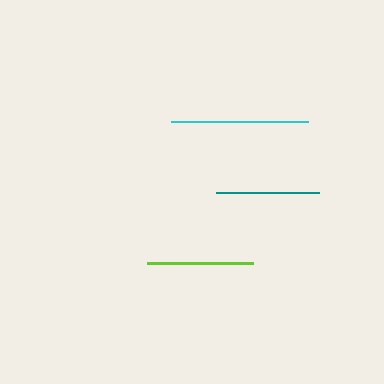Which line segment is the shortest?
The teal line is the shortest at approximately 103 pixels.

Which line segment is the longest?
The cyan line is the longest at approximately 137 pixels.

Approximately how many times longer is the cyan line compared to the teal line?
The cyan line is approximately 1.3 times the length of the teal line.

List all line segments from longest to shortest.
From longest to shortest: cyan, lime, teal.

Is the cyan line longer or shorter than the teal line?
The cyan line is longer than the teal line.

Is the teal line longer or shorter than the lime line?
The lime line is longer than the teal line.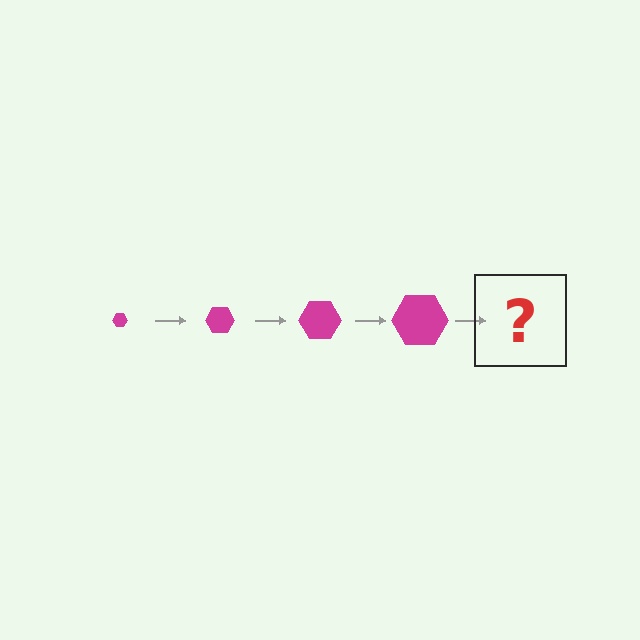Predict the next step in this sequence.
The next step is a magenta hexagon, larger than the previous one.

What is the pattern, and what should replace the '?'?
The pattern is that the hexagon gets progressively larger each step. The '?' should be a magenta hexagon, larger than the previous one.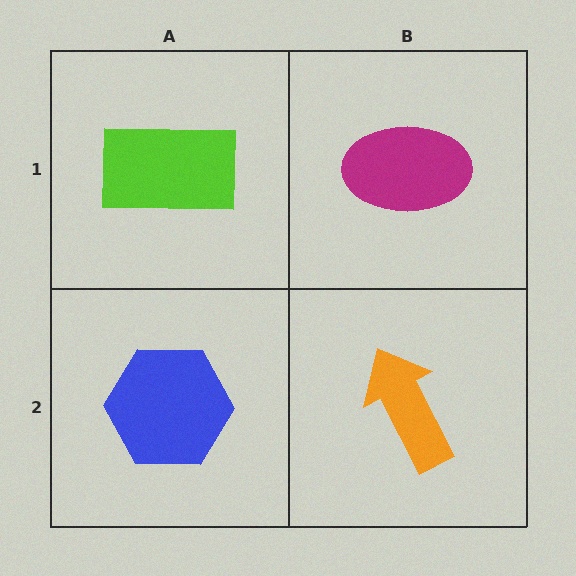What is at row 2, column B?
An orange arrow.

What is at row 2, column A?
A blue hexagon.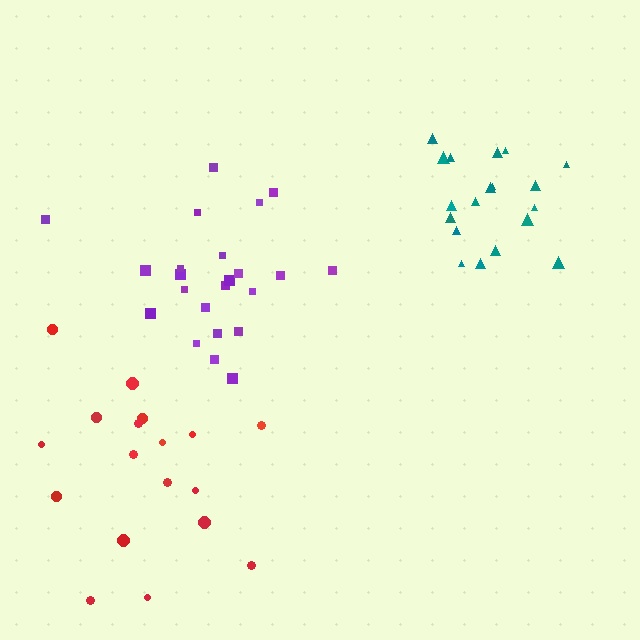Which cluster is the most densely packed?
Teal.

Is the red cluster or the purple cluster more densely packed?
Purple.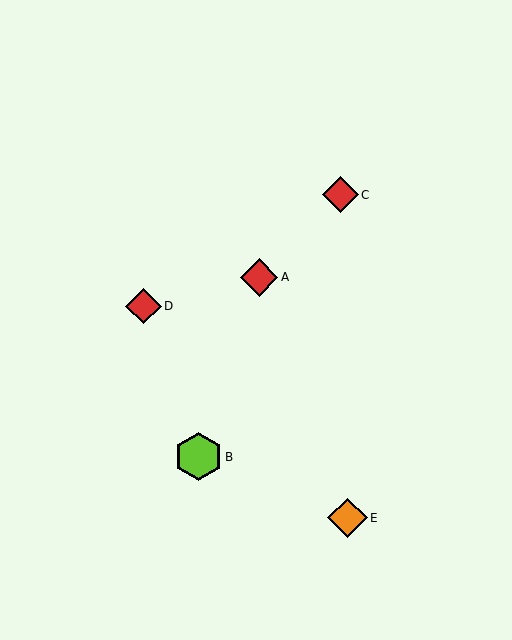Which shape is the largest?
The lime hexagon (labeled B) is the largest.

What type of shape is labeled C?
Shape C is a red diamond.